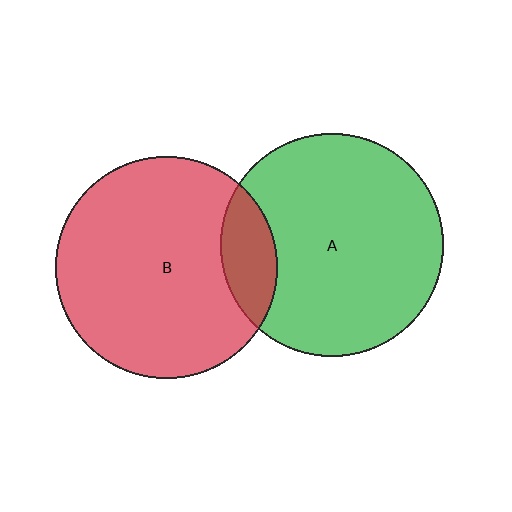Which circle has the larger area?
Circle A (green).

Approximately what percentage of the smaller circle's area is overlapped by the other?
Approximately 15%.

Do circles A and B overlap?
Yes.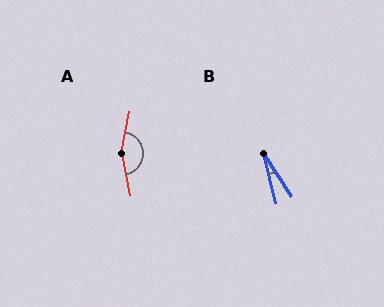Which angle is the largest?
A, at approximately 158 degrees.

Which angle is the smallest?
B, at approximately 20 degrees.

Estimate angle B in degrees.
Approximately 20 degrees.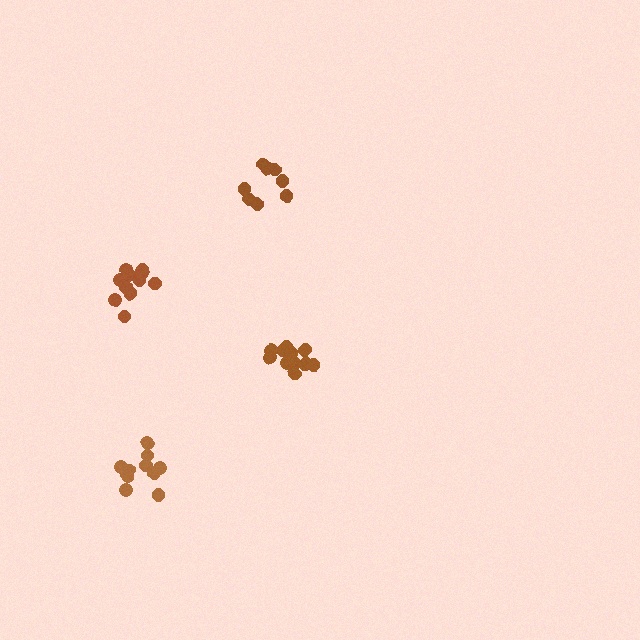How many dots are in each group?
Group 1: 15 dots, Group 2: 12 dots, Group 3: 10 dots, Group 4: 9 dots (46 total).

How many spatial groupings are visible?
There are 4 spatial groupings.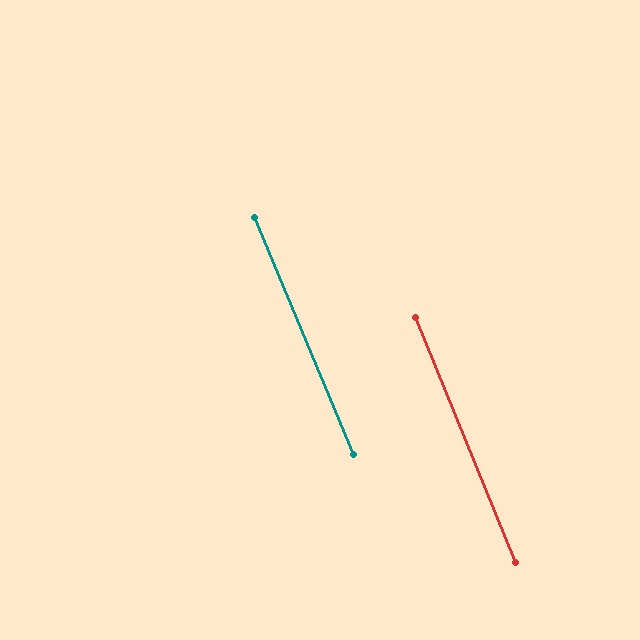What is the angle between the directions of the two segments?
Approximately 0 degrees.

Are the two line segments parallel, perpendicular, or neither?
Parallel — their directions differ by only 0.3°.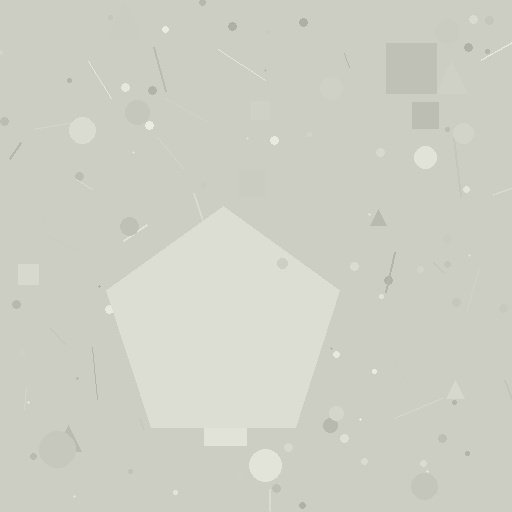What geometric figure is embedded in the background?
A pentagon is embedded in the background.